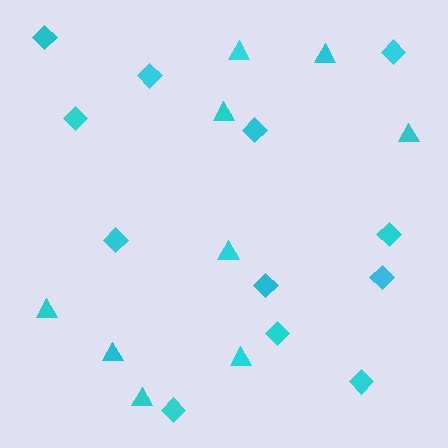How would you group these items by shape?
There are 2 groups: one group of diamonds (12) and one group of triangles (9).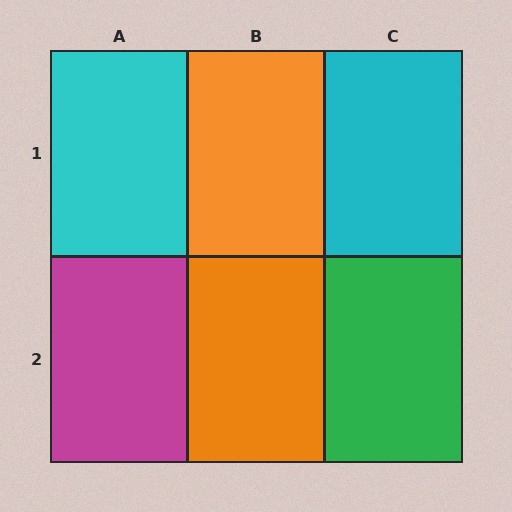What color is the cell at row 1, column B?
Orange.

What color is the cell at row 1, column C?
Cyan.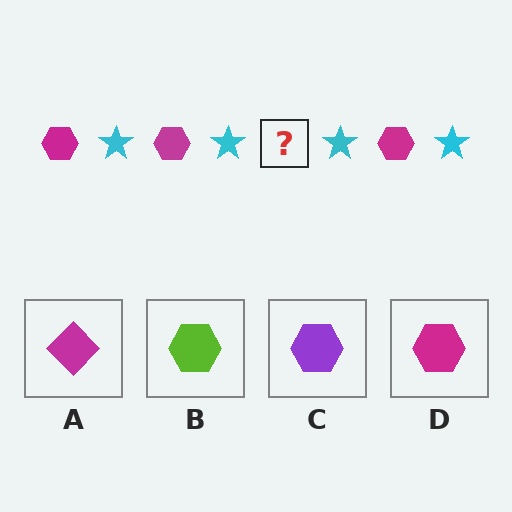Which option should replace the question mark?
Option D.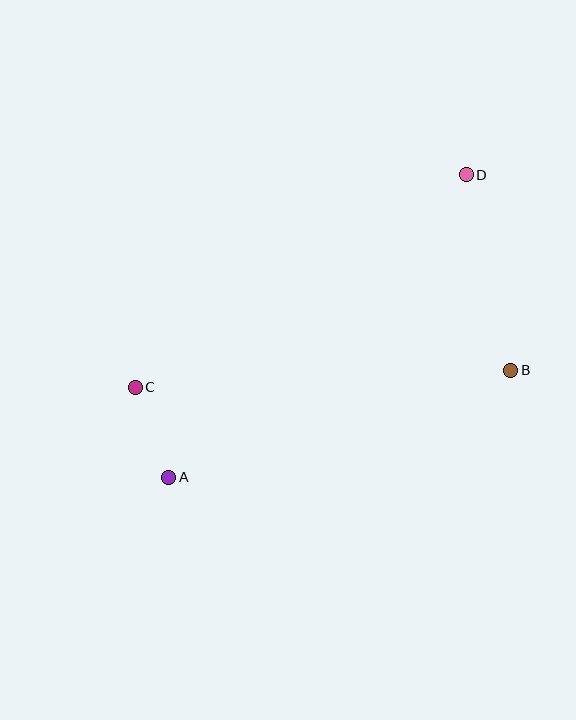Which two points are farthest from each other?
Points A and D are farthest from each other.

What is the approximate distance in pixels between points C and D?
The distance between C and D is approximately 393 pixels.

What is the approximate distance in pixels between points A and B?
The distance between A and B is approximately 358 pixels.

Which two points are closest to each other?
Points A and C are closest to each other.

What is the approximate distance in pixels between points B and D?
The distance between B and D is approximately 201 pixels.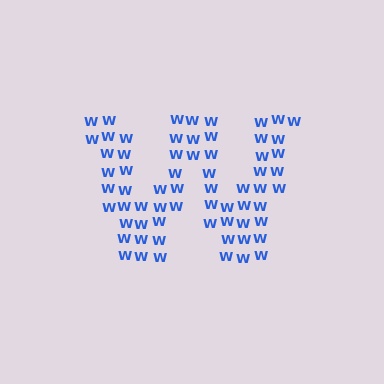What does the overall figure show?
The overall figure shows the letter W.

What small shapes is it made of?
It is made of small letter W's.